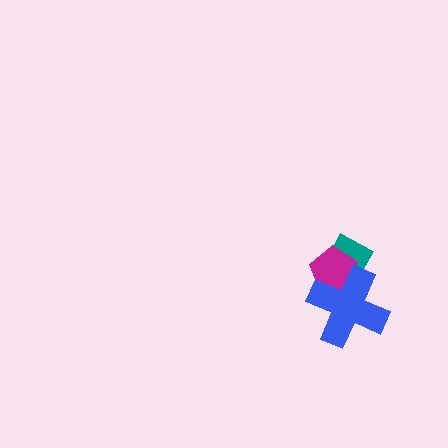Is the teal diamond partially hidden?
Yes, it is partially covered by another shape.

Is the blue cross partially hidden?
No, no other shape covers it.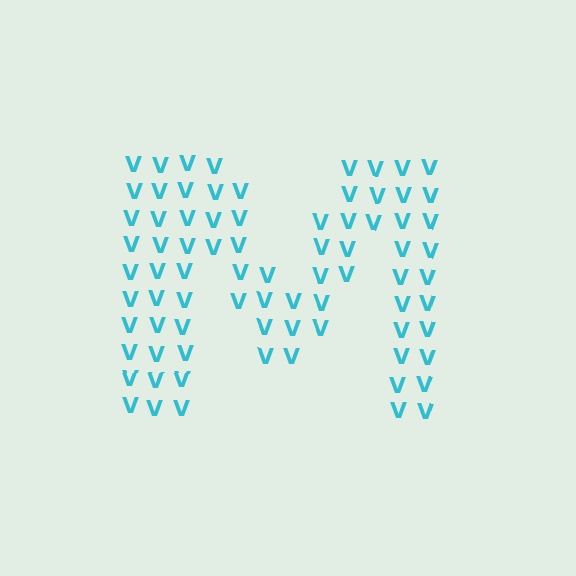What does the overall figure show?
The overall figure shows the letter M.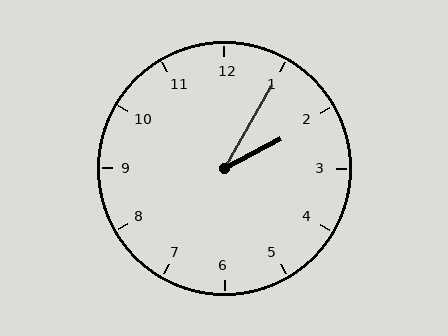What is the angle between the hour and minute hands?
Approximately 32 degrees.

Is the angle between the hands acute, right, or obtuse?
It is acute.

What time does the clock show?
2:05.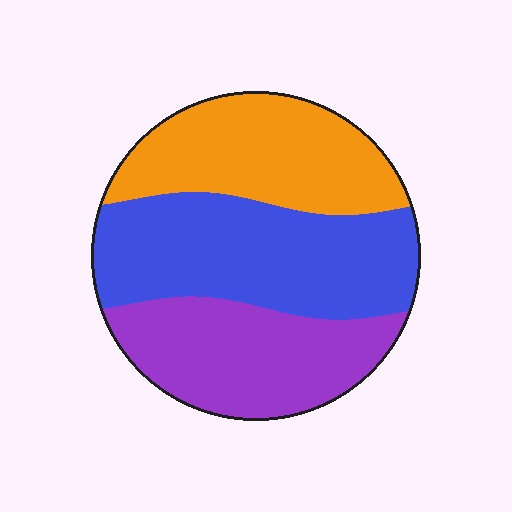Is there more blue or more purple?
Blue.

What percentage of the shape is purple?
Purple takes up about one third (1/3) of the shape.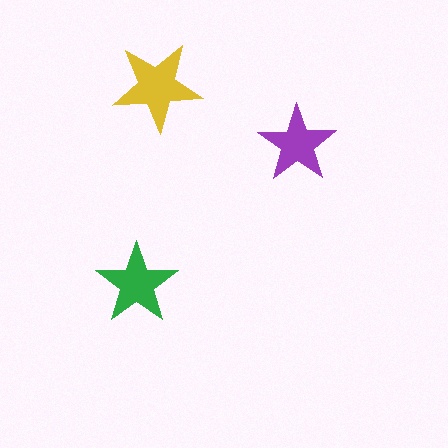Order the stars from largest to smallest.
the yellow one, the green one, the purple one.